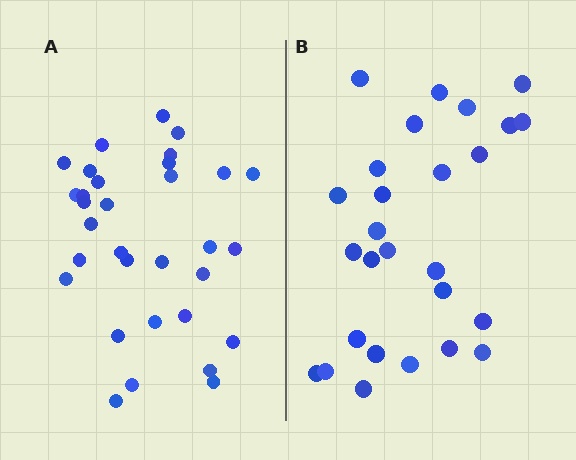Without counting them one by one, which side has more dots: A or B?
Region A (the left region) has more dots.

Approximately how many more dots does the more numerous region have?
Region A has about 5 more dots than region B.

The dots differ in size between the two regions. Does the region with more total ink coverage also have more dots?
No. Region B has more total ink coverage because its dots are larger, but region A actually contains more individual dots. Total area can be misleading — the number of items is what matters here.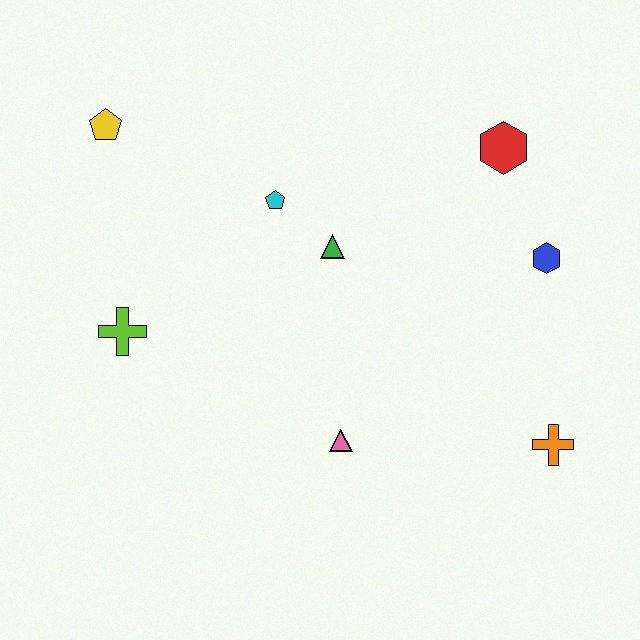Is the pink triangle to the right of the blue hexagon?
No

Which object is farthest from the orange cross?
The yellow pentagon is farthest from the orange cross.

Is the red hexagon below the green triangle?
No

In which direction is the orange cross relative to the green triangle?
The orange cross is to the right of the green triangle.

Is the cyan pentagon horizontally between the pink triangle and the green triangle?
No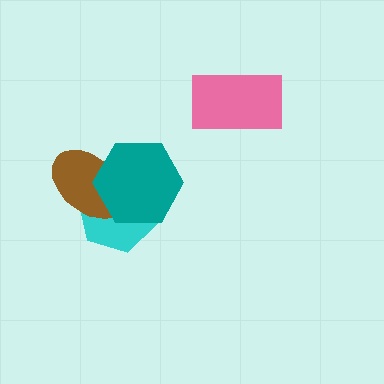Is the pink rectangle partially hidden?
No, no other shape covers it.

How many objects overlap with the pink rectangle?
0 objects overlap with the pink rectangle.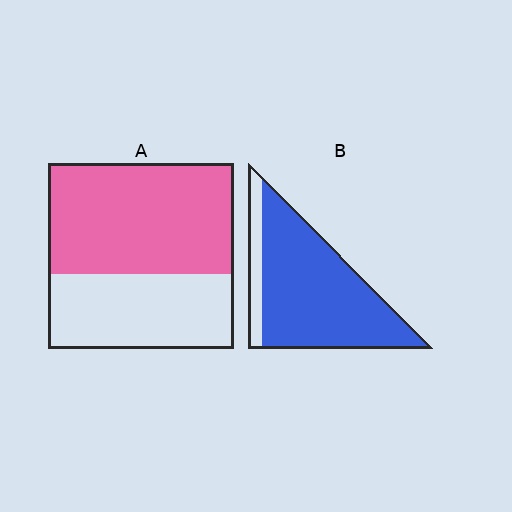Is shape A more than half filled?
Yes.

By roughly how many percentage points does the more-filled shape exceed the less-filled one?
By roughly 25 percentage points (B over A).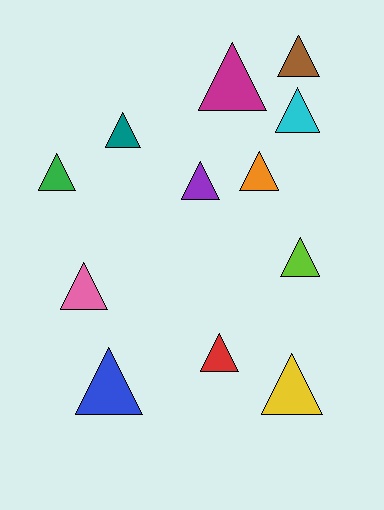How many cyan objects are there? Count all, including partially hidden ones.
There is 1 cyan object.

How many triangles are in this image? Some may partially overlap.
There are 12 triangles.